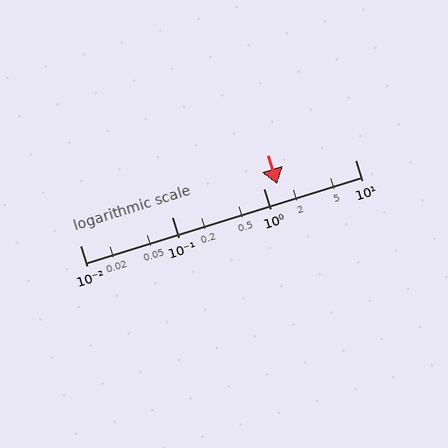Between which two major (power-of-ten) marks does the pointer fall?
The pointer is between 1 and 10.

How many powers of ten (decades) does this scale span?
The scale spans 3 decades, from 0.01 to 10.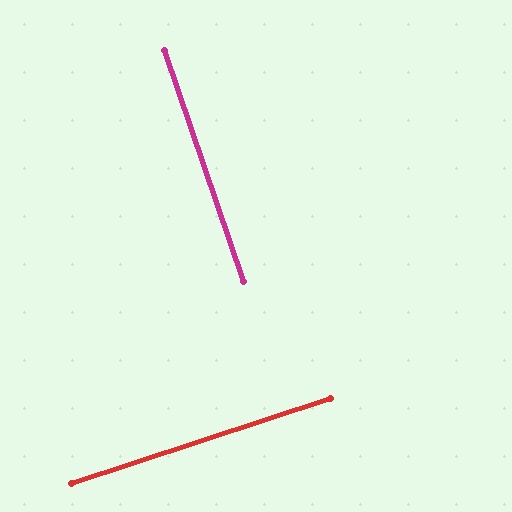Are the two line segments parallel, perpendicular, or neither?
Perpendicular — they meet at approximately 89°.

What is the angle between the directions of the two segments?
Approximately 89 degrees.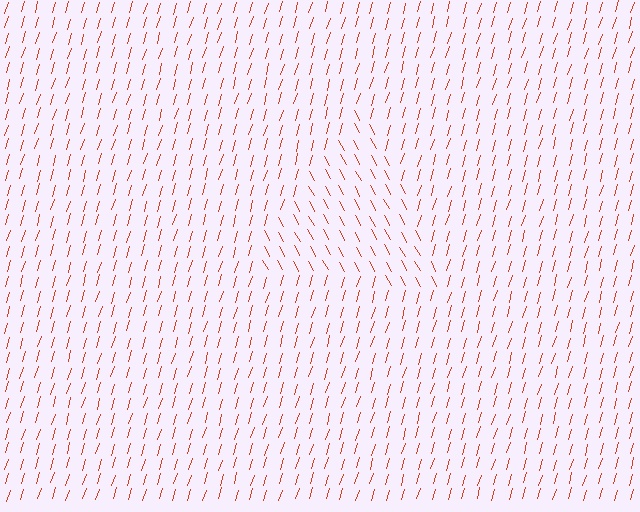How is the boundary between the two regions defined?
The boundary is defined purely by a change in line orientation (approximately 45 degrees difference). All lines are the same color and thickness.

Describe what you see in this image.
The image is filled with small red line segments. A triangle region in the image has lines oriented differently from the surrounding lines, creating a visible texture boundary.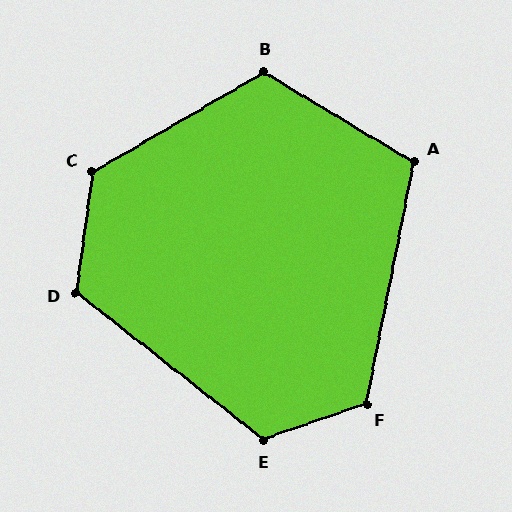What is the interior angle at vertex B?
Approximately 119 degrees (obtuse).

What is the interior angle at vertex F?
Approximately 121 degrees (obtuse).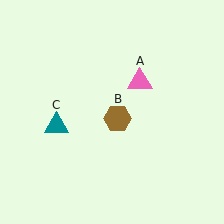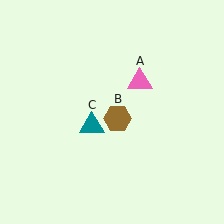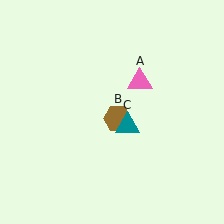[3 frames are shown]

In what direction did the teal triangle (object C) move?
The teal triangle (object C) moved right.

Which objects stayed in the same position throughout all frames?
Pink triangle (object A) and brown hexagon (object B) remained stationary.